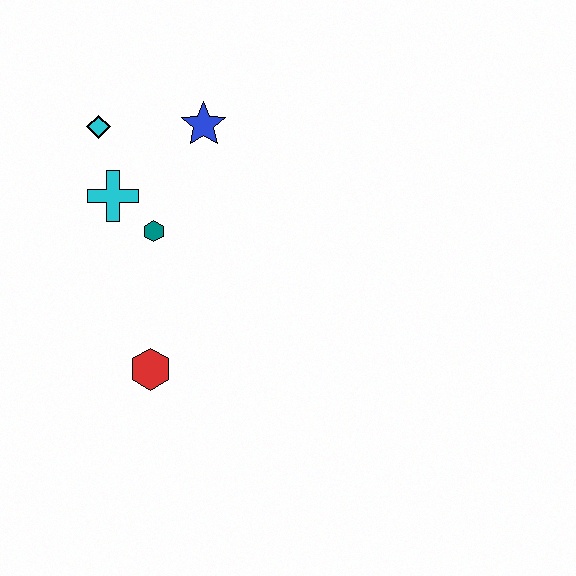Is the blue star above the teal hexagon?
Yes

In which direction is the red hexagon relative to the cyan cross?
The red hexagon is below the cyan cross.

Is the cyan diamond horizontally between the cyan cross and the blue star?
No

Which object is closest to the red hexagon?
The teal hexagon is closest to the red hexagon.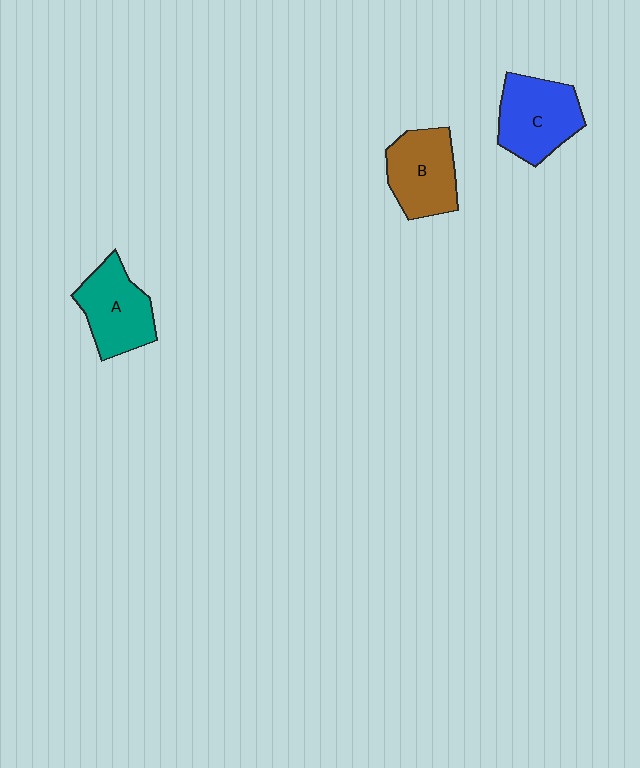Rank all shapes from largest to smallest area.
From largest to smallest: C (blue), A (teal), B (brown).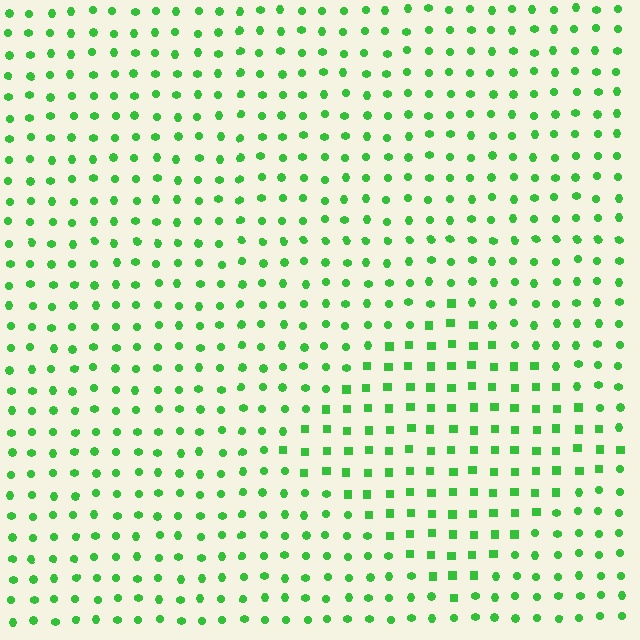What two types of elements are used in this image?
The image uses squares inside the diamond region and circles outside it.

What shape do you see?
I see a diamond.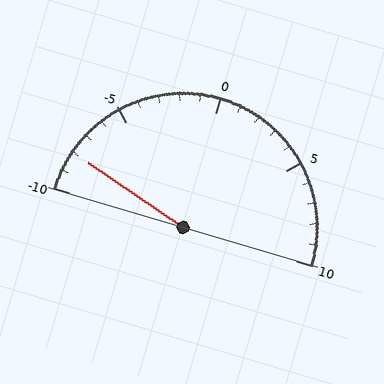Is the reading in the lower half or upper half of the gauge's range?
The reading is in the lower half of the range (-10 to 10).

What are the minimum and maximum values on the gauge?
The gauge ranges from -10 to 10.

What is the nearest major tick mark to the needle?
The nearest major tick mark is -10.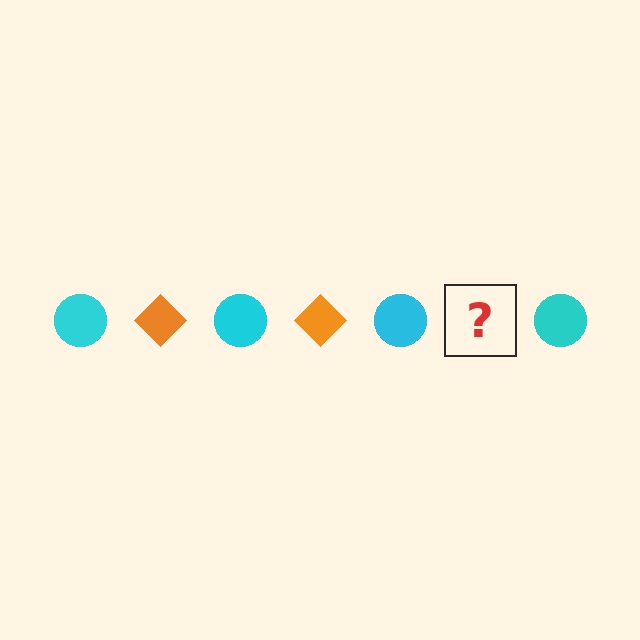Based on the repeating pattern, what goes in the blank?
The blank should be an orange diamond.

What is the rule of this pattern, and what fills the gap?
The rule is that the pattern alternates between cyan circle and orange diamond. The gap should be filled with an orange diamond.